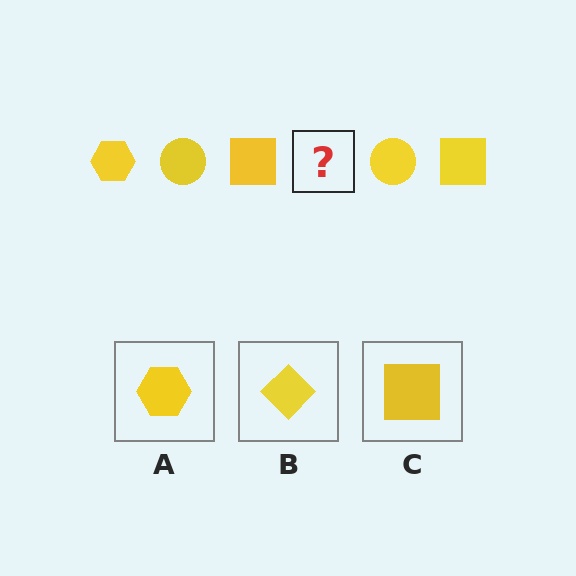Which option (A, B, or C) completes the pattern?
A.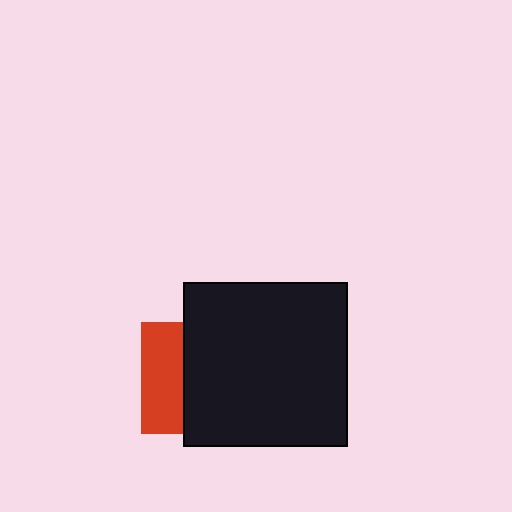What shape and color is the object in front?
The object in front is a black square.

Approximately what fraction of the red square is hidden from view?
Roughly 62% of the red square is hidden behind the black square.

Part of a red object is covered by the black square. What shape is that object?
It is a square.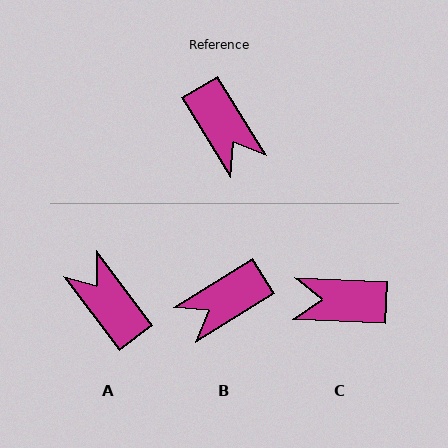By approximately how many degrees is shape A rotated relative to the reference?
Approximately 175 degrees clockwise.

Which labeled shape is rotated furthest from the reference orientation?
A, about 175 degrees away.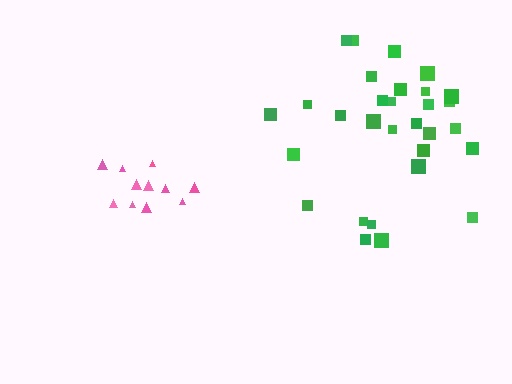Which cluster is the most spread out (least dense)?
Green.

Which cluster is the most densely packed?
Pink.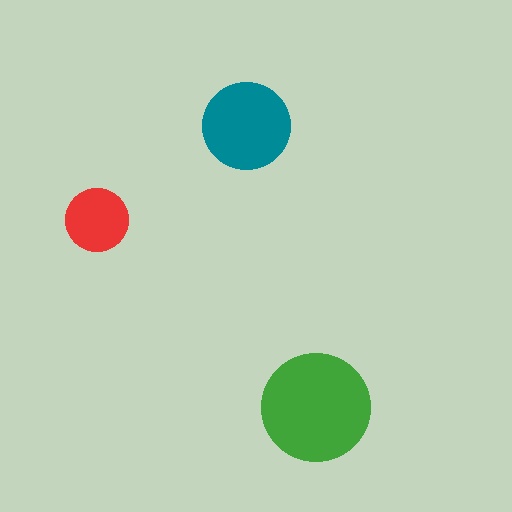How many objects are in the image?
There are 3 objects in the image.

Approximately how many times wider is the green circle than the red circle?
About 1.5 times wider.